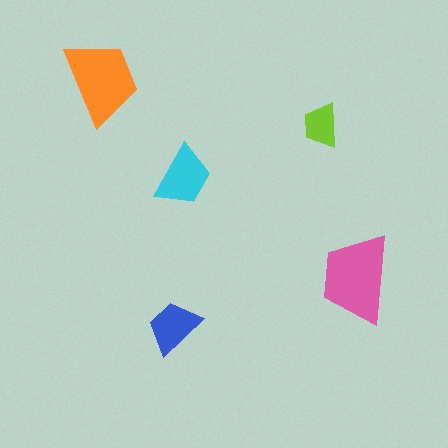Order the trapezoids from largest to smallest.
the pink one, the orange one, the cyan one, the blue one, the lime one.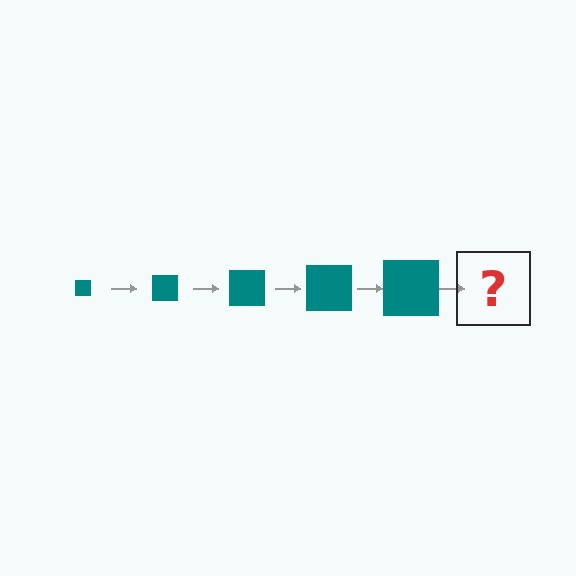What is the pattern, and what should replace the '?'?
The pattern is that the square gets progressively larger each step. The '?' should be a teal square, larger than the previous one.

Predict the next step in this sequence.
The next step is a teal square, larger than the previous one.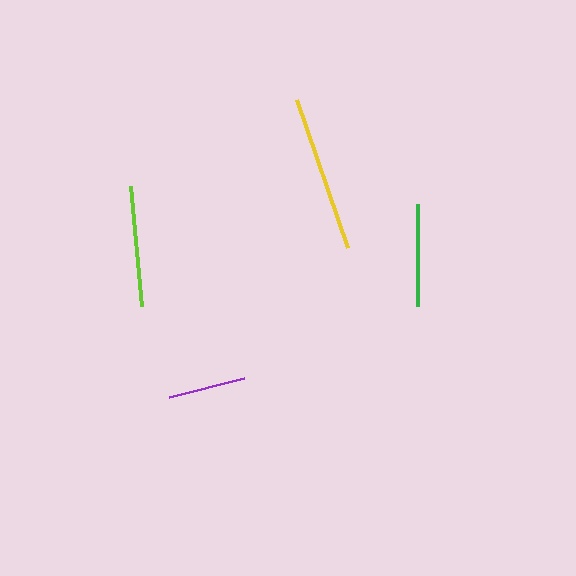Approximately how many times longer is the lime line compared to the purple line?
The lime line is approximately 1.6 times the length of the purple line.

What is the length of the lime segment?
The lime segment is approximately 121 pixels long.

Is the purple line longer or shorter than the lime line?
The lime line is longer than the purple line.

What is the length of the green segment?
The green segment is approximately 102 pixels long.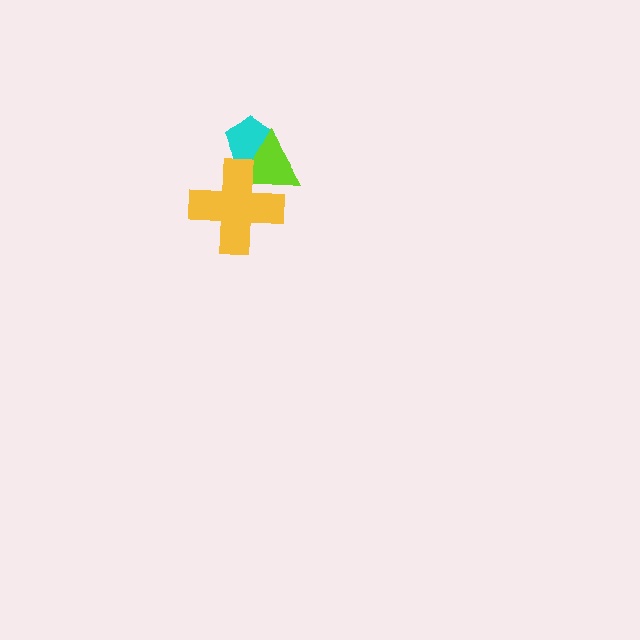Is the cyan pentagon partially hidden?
Yes, it is partially covered by another shape.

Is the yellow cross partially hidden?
No, no other shape covers it.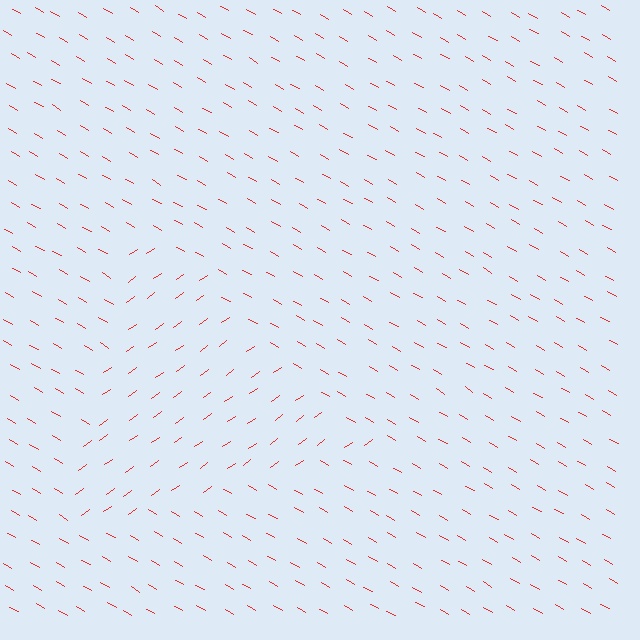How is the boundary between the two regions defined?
The boundary is defined purely by a change in line orientation (approximately 65 degrees difference). All lines are the same color and thickness.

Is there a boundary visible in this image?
Yes, there is a texture boundary formed by a change in line orientation.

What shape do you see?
I see a triangle.